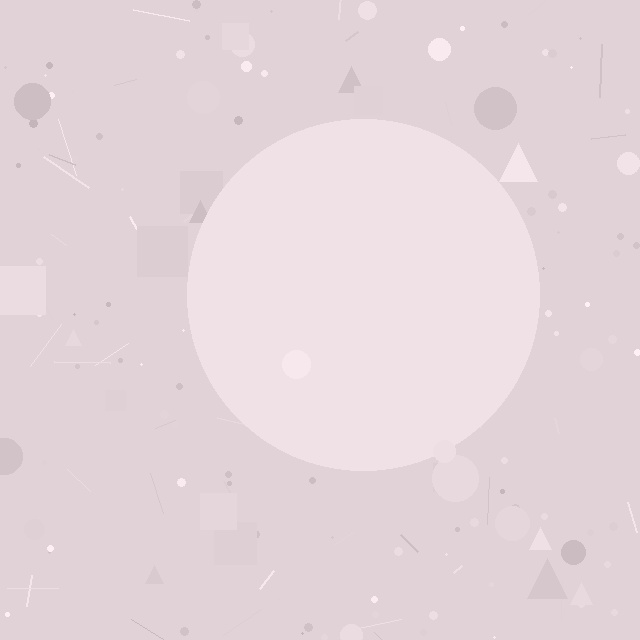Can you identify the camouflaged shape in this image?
The camouflaged shape is a circle.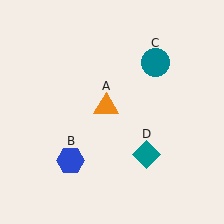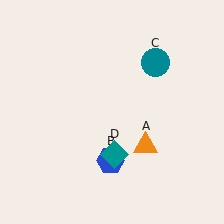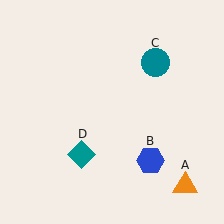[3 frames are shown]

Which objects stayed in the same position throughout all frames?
Teal circle (object C) remained stationary.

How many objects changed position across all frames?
3 objects changed position: orange triangle (object A), blue hexagon (object B), teal diamond (object D).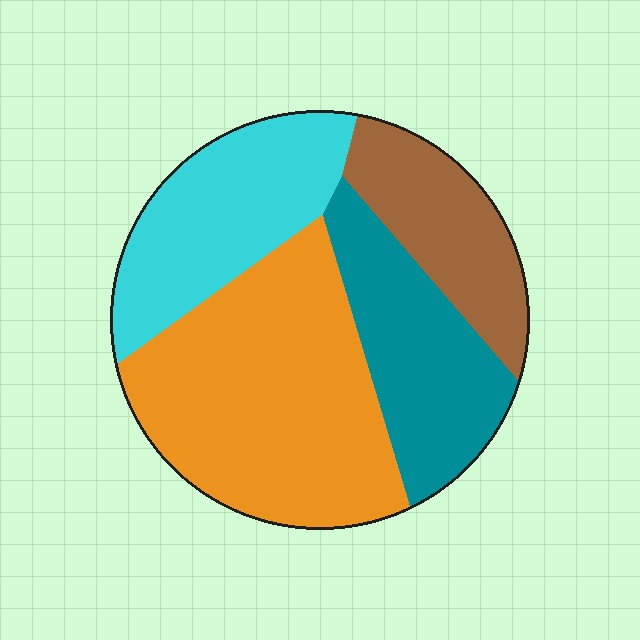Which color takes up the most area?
Orange, at roughly 40%.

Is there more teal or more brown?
Teal.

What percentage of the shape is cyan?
Cyan takes up between a sixth and a third of the shape.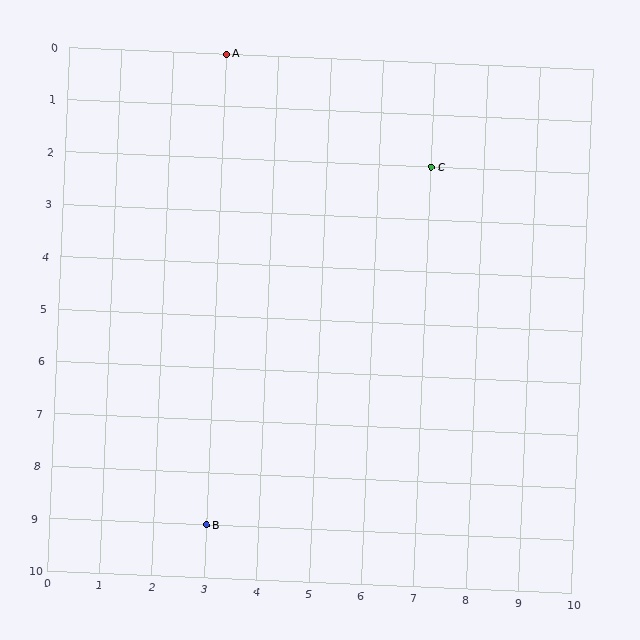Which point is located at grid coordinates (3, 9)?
Point B is at (3, 9).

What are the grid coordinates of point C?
Point C is at grid coordinates (7, 2).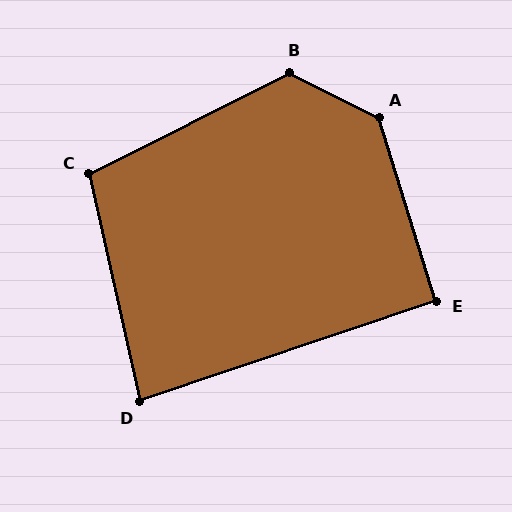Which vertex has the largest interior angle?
A, at approximately 133 degrees.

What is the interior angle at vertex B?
Approximately 127 degrees (obtuse).